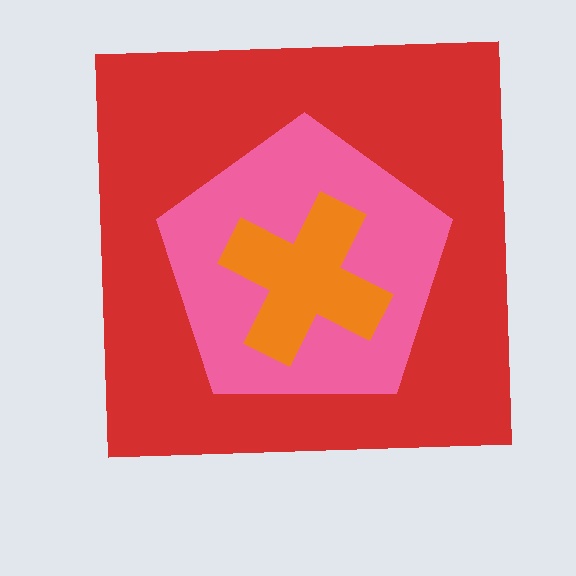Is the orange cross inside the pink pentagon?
Yes.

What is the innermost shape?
The orange cross.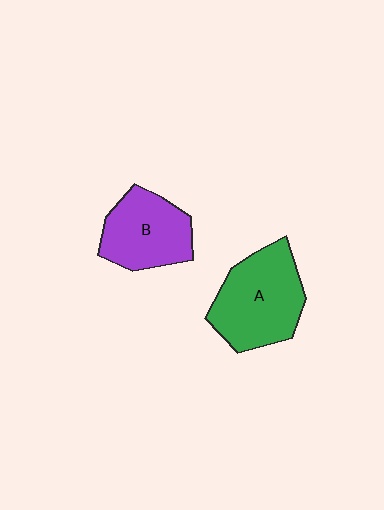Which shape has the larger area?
Shape A (green).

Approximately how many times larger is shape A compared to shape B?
Approximately 1.3 times.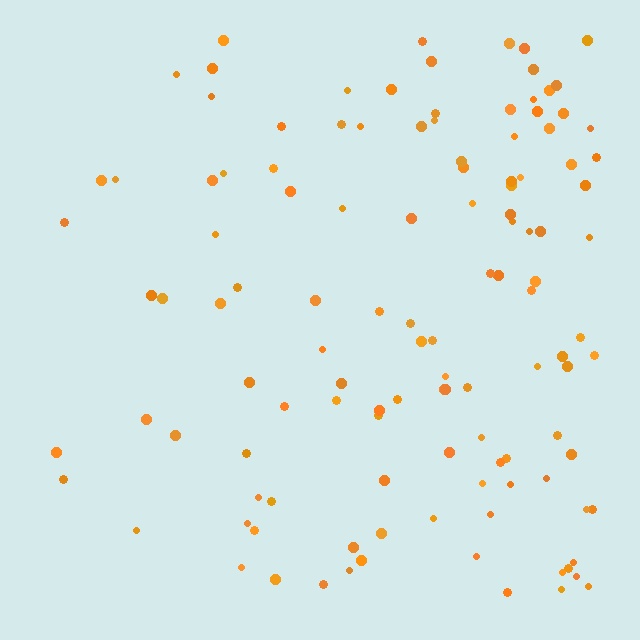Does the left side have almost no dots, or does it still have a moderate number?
Still a moderate number, just noticeably fewer than the right.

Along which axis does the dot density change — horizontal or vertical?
Horizontal.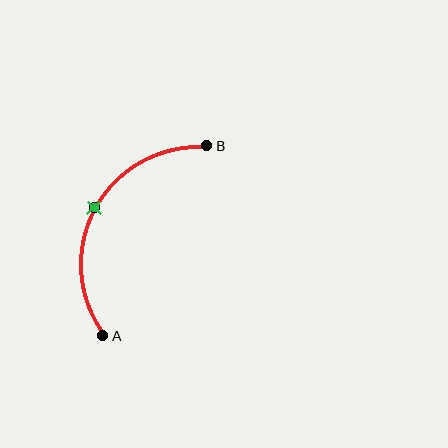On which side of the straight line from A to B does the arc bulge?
The arc bulges to the left of the straight line connecting A and B.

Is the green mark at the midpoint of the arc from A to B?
Yes. The green mark lies on the arc at equal arc-length from both A and B — it is the arc midpoint.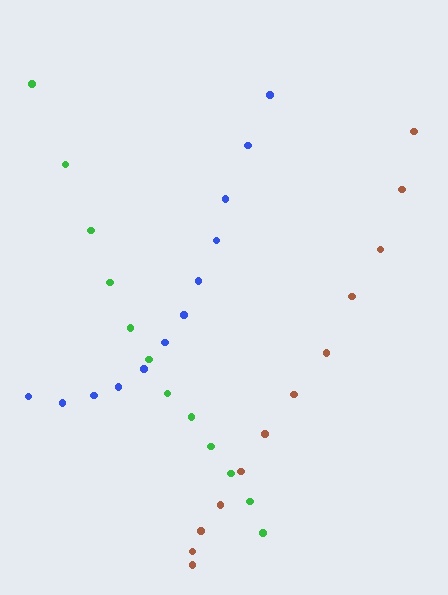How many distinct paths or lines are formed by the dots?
There are 3 distinct paths.